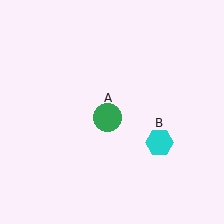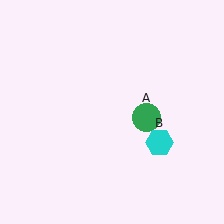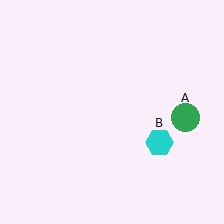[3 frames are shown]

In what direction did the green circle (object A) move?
The green circle (object A) moved right.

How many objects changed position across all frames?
1 object changed position: green circle (object A).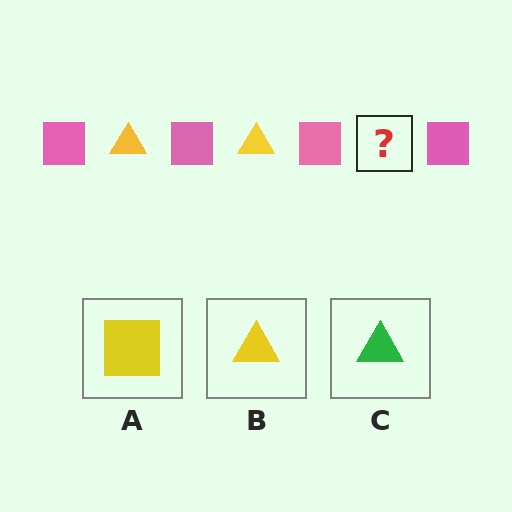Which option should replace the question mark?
Option B.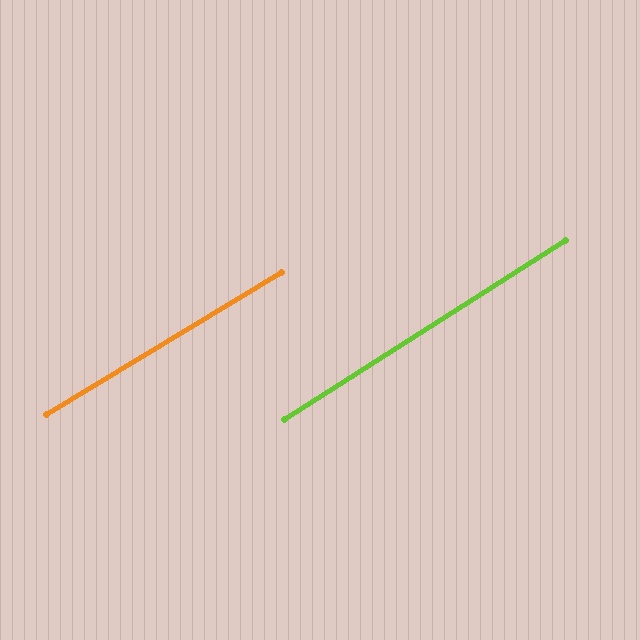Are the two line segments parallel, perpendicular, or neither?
Parallel — their directions differ by only 1.4°.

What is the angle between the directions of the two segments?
Approximately 1 degree.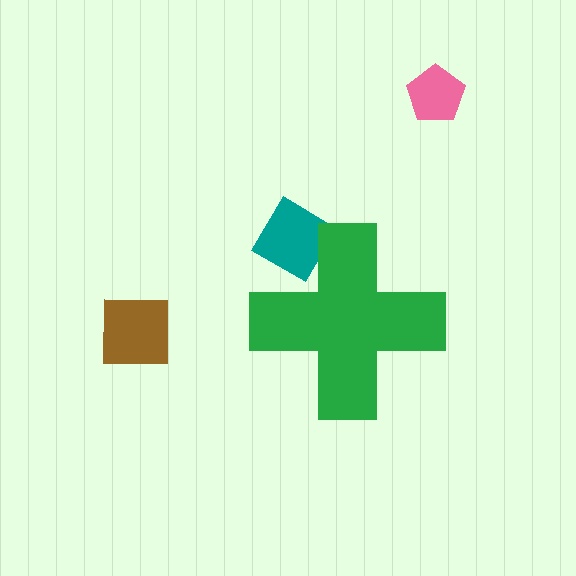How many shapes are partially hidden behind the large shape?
1 shape is partially hidden.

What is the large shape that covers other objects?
A green cross.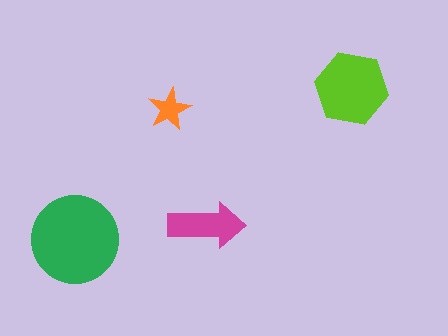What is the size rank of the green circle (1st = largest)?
1st.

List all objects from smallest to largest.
The orange star, the magenta arrow, the lime hexagon, the green circle.